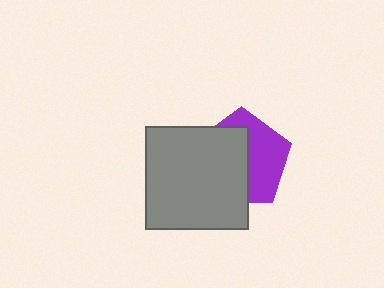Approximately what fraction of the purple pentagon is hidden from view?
Roughly 55% of the purple pentagon is hidden behind the gray square.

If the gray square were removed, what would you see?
You would see the complete purple pentagon.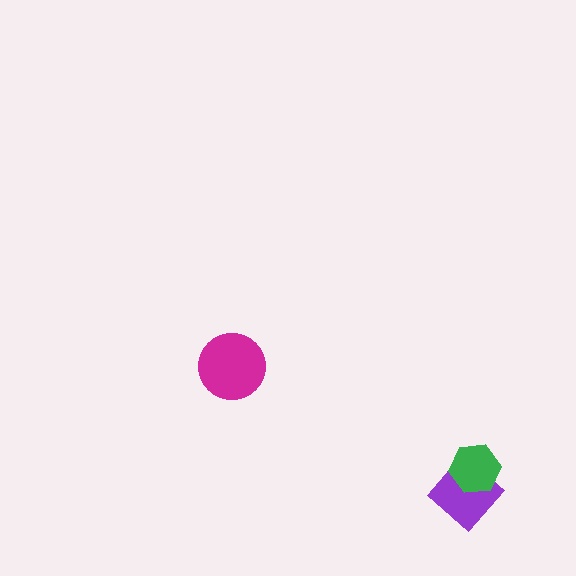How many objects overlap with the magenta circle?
0 objects overlap with the magenta circle.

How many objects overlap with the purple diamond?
1 object overlaps with the purple diamond.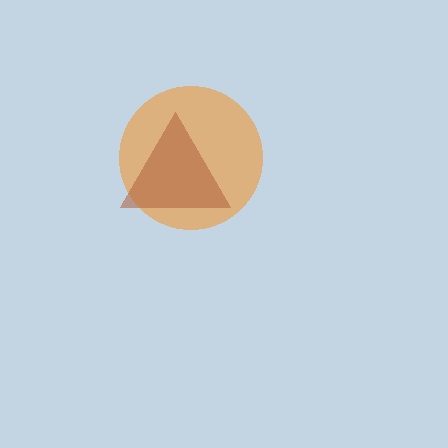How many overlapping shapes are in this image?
There are 2 overlapping shapes in the image.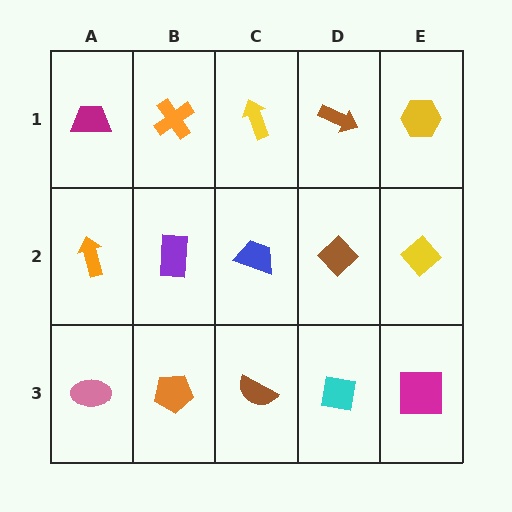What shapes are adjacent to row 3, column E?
A yellow diamond (row 2, column E), a cyan square (row 3, column D).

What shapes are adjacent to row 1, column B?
A purple rectangle (row 2, column B), a magenta trapezoid (row 1, column A), a yellow arrow (row 1, column C).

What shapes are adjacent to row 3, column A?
An orange arrow (row 2, column A), an orange pentagon (row 3, column B).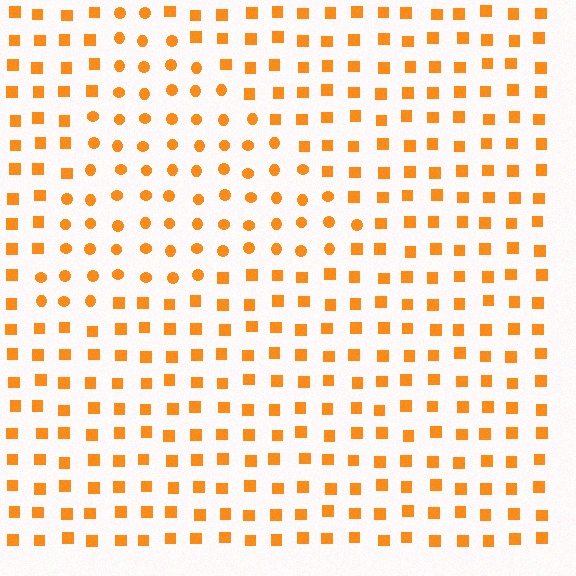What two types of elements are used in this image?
The image uses circles inside the triangle region and squares outside it.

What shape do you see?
I see a triangle.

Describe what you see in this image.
The image is filled with small orange elements arranged in a uniform grid. A triangle-shaped region contains circles, while the surrounding area contains squares. The boundary is defined purely by the change in element shape.